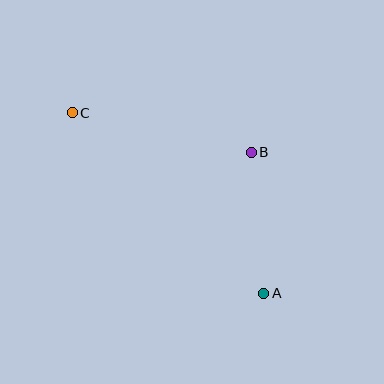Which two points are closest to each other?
Points A and B are closest to each other.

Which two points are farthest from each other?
Points A and C are farthest from each other.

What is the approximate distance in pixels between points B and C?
The distance between B and C is approximately 183 pixels.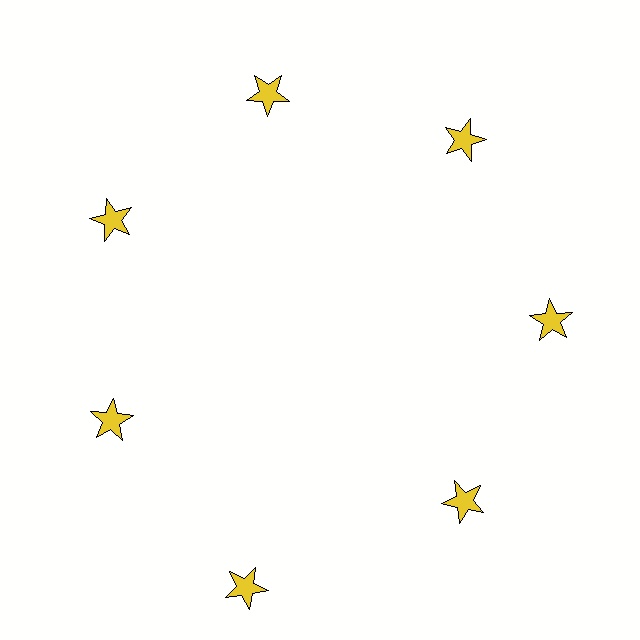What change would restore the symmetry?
The symmetry would be restored by moving it inward, back onto the ring so that all 7 stars sit at equal angles and equal distance from the center.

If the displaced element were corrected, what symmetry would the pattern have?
It would have 7-fold rotational symmetry — the pattern would map onto itself every 51 degrees.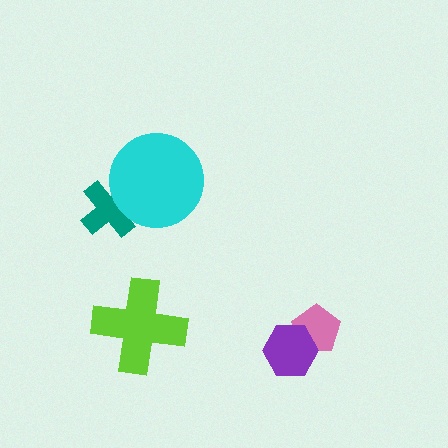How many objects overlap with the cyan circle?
1 object overlaps with the cyan circle.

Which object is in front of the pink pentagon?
The purple hexagon is in front of the pink pentagon.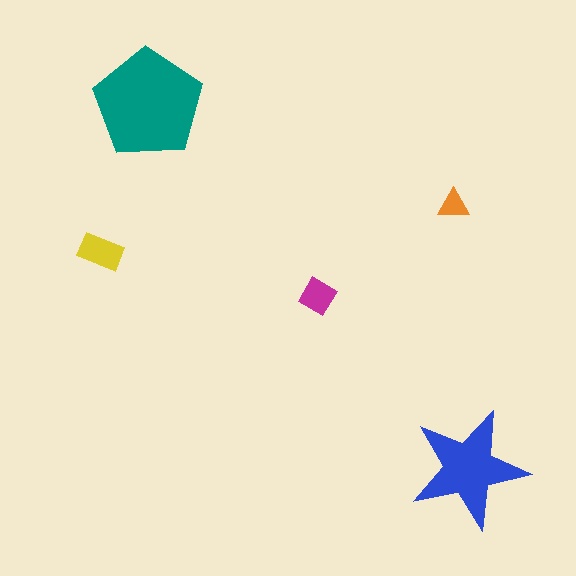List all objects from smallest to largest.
The orange triangle, the magenta diamond, the yellow rectangle, the blue star, the teal pentagon.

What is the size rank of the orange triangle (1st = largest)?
5th.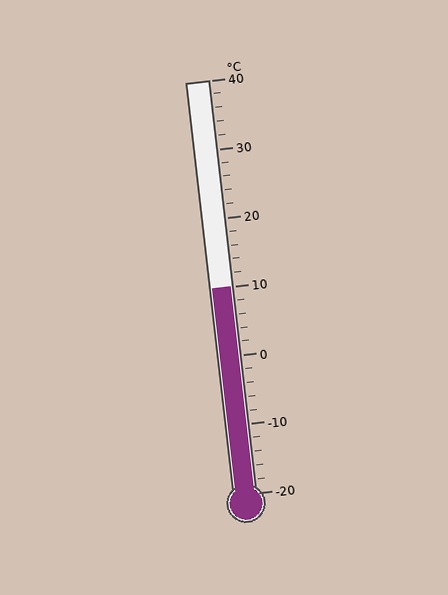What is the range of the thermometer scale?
The thermometer scale ranges from -20°C to 40°C.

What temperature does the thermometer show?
The thermometer shows approximately 10°C.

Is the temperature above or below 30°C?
The temperature is below 30°C.